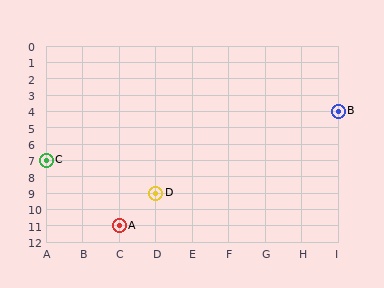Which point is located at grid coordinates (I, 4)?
Point B is at (I, 4).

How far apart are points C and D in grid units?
Points C and D are 3 columns and 2 rows apart (about 3.6 grid units diagonally).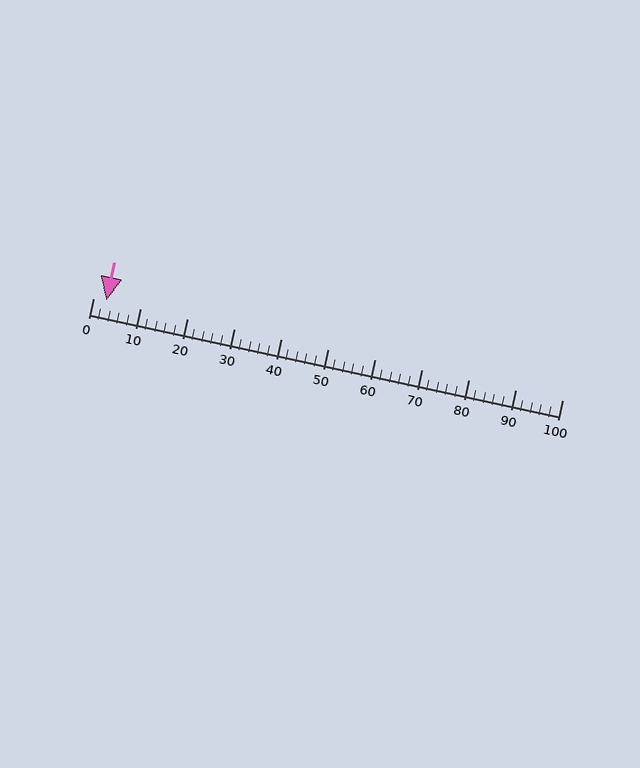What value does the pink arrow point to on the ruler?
The pink arrow points to approximately 3.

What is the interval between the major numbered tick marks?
The major tick marks are spaced 10 units apart.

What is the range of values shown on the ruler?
The ruler shows values from 0 to 100.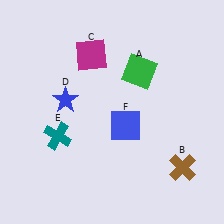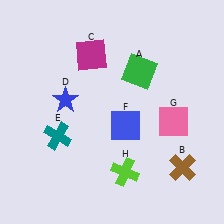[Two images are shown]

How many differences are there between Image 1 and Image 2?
There are 2 differences between the two images.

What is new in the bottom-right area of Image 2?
A pink square (G) was added in the bottom-right area of Image 2.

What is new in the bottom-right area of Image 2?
A lime cross (H) was added in the bottom-right area of Image 2.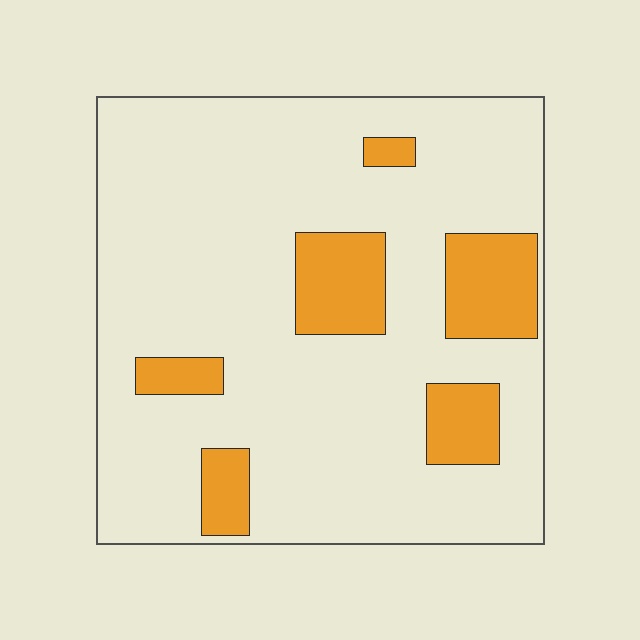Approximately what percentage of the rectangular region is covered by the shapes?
Approximately 15%.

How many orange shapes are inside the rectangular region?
6.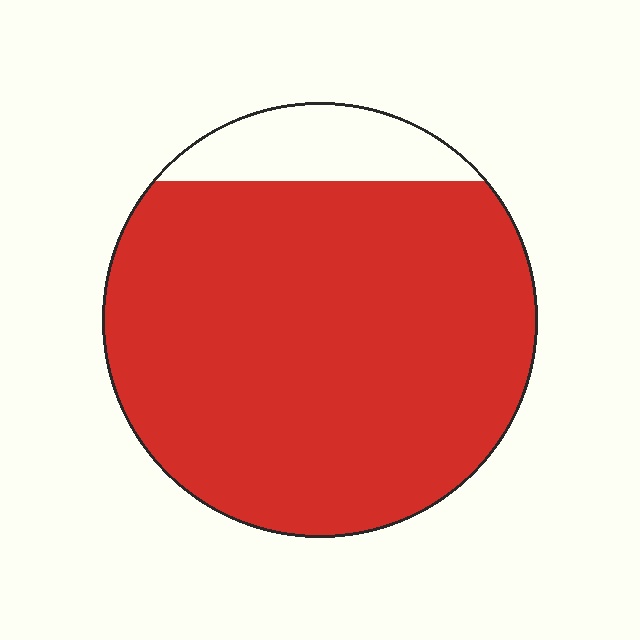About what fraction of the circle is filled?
About seven eighths (7/8).